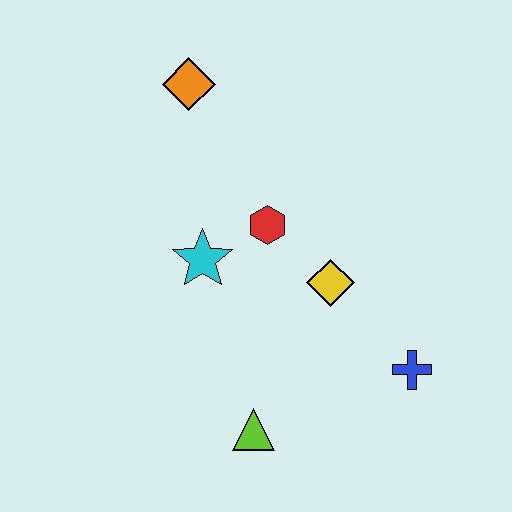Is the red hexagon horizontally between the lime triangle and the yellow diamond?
Yes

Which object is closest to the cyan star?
The red hexagon is closest to the cyan star.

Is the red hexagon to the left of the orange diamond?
No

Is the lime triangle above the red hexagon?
No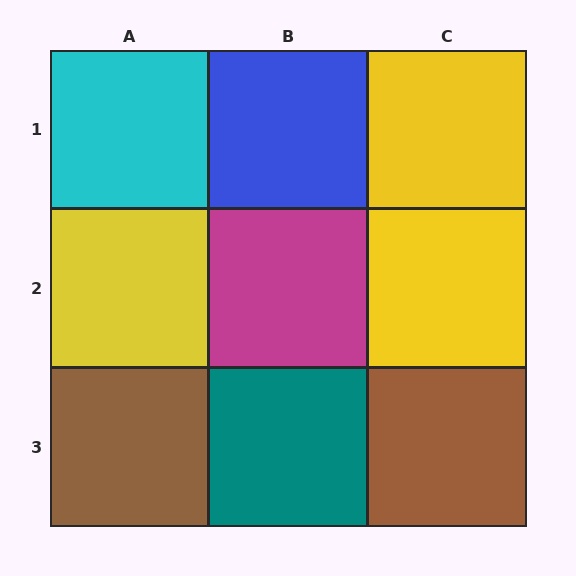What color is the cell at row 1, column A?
Cyan.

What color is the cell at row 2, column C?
Yellow.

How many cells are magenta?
1 cell is magenta.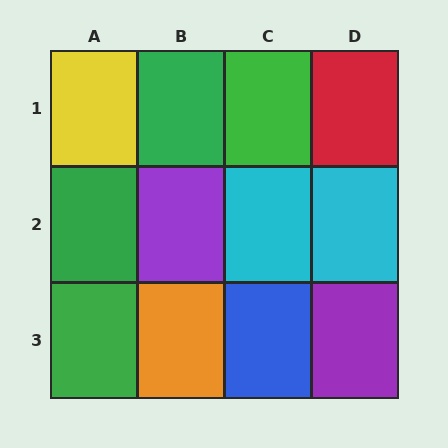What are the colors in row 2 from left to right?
Green, purple, cyan, cyan.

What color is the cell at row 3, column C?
Blue.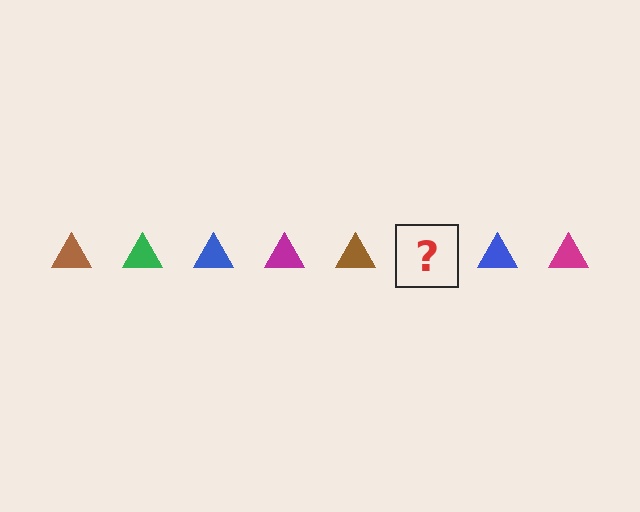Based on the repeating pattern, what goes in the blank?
The blank should be a green triangle.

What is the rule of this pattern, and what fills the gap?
The rule is that the pattern cycles through brown, green, blue, magenta triangles. The gap should be filled with a green triangle.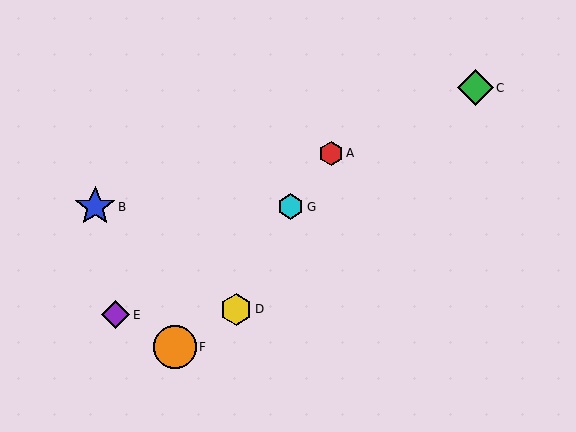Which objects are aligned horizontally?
Objects B, G are aligned horizontally.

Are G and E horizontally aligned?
No, G is at y≈207 and E is at y≈315.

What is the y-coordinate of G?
Object G is at y≈207.